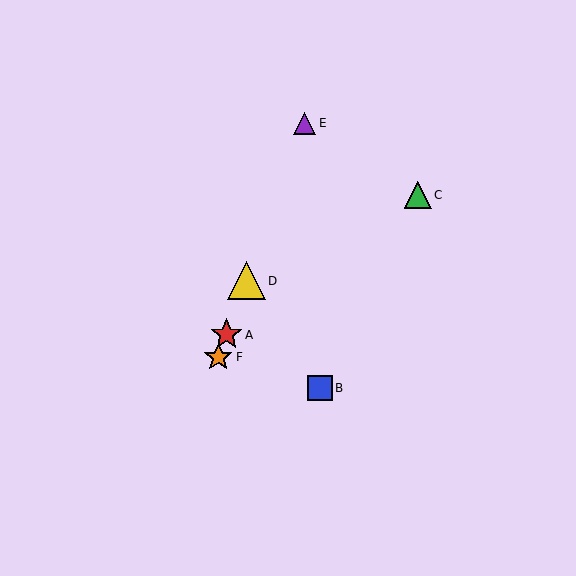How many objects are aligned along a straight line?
4 objects (A, D, E, F) are aligned along a straight line.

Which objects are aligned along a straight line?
Objects A, D, E, F are aligned along a straight line.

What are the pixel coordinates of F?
Object F is at (218, 357).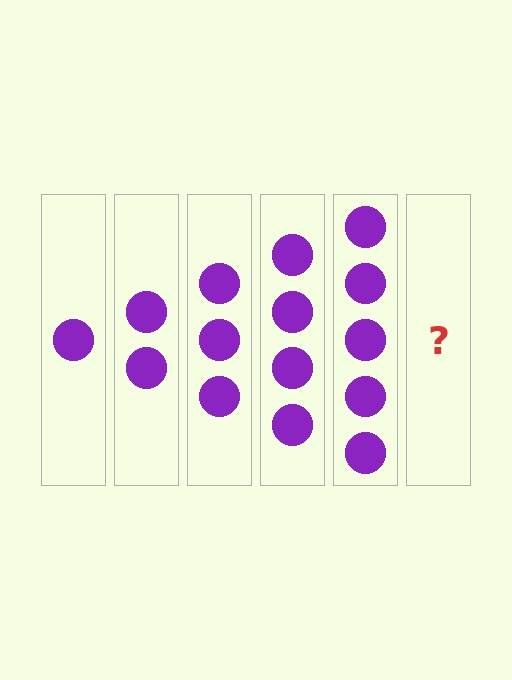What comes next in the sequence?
The next element should be 6 circles.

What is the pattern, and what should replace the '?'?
The pattern is that each step adds one more circle. The '?' should be 6 circles.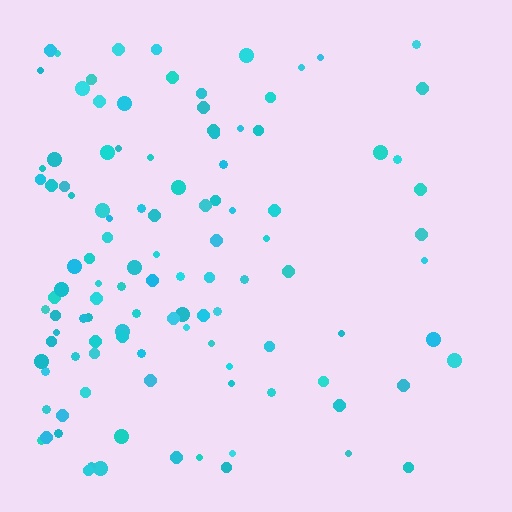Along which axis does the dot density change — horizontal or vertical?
Horizontal.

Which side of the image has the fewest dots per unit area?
The right.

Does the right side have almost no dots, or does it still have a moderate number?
Still a moderate number, just noticeably fewer than the left.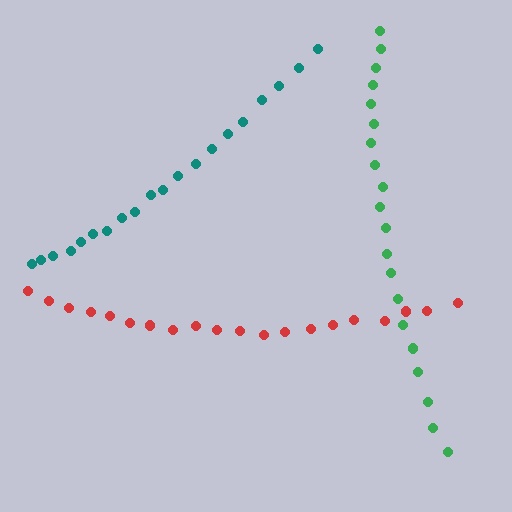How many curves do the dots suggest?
There are 3 distinct paths.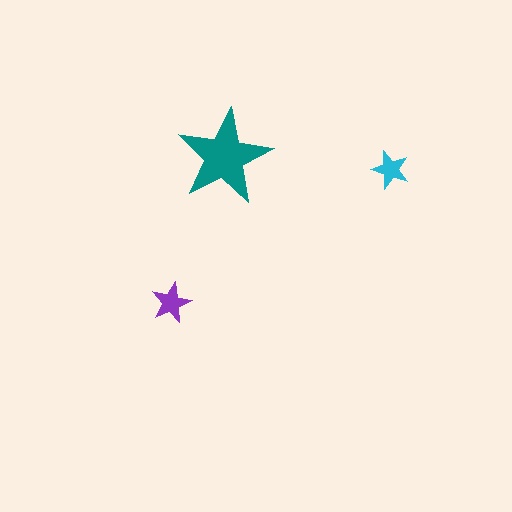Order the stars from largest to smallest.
the teal one, the purple one, the cyan one.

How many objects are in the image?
There are 3 objects in the image.